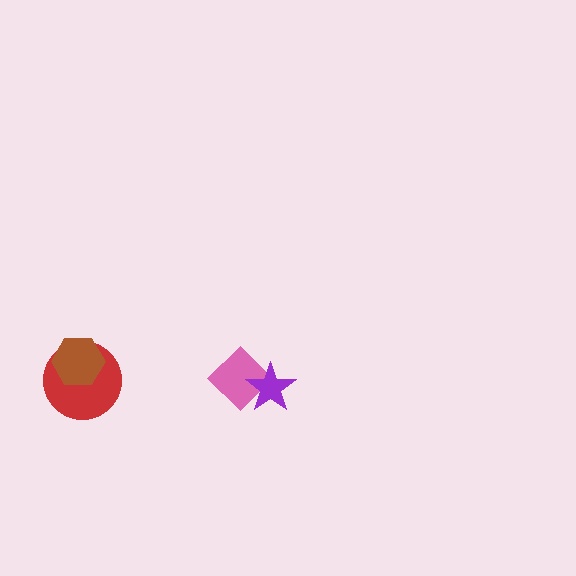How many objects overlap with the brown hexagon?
1 object overlaps with the brown hexagon.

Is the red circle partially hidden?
Yes, it is partially covered by another shape.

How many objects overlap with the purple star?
1 object overlaps with the purple star.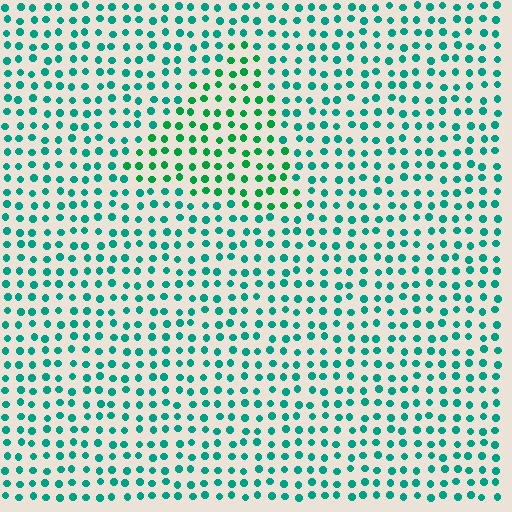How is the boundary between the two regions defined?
The boundary is defined purely by a slight shift in hue (about 28 degrees). Spacing, size, and orientation are identical on both sides.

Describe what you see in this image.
The image is filled with small teal elements in a uniform arrangement. A triangle-shaped region is visible where the elements are tinted to a slightly different hue, forming a subtle color boundary.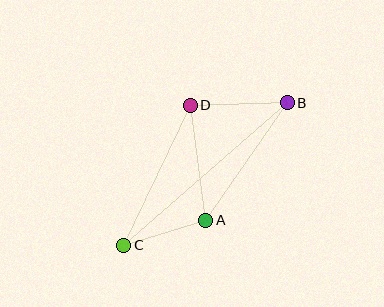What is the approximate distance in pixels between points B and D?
The distance between B and D is approximately 97 pixels.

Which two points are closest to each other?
Points A and C are closest to each other.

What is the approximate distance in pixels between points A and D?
The distance between A and D is approximately 116 pixels.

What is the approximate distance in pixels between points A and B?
The distance between A and B is approximately 143 pixels.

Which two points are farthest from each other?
Points B and C are farthest from each other.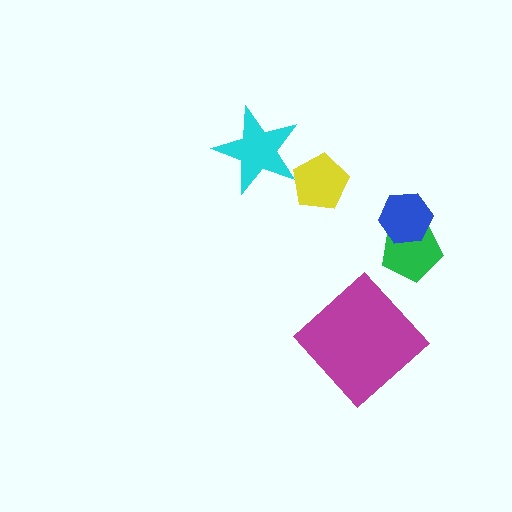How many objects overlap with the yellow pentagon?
0 objects overlap with the yellow pentagon.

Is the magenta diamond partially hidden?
No, no other shape covers it.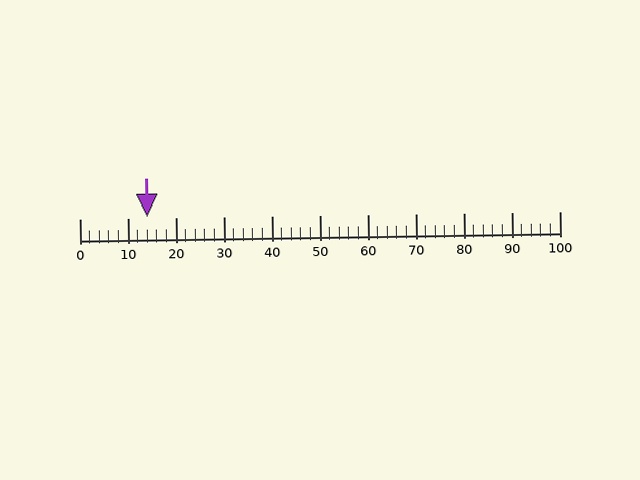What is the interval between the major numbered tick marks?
The major tick marks are spaced 10 units apart.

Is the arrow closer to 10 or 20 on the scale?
The arrow is closer to 10.